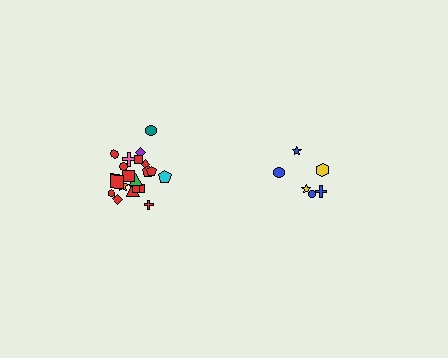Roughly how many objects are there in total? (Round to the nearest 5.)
Roughly 30 objects in total.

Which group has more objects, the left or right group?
The left group.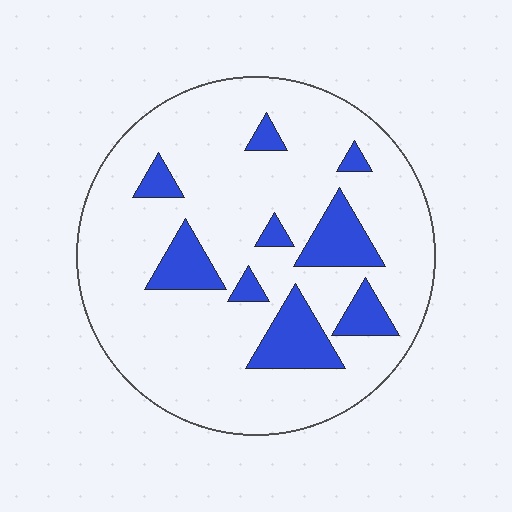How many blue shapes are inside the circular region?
9.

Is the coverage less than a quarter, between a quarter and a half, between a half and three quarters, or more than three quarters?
Less than a quarter.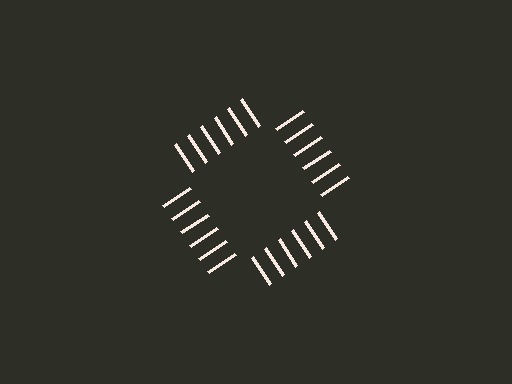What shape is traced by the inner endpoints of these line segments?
An illusory square — the line segments terminate on its edges but no continuous stroke is drawn.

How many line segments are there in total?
24 — 6 along each of the 4 edges.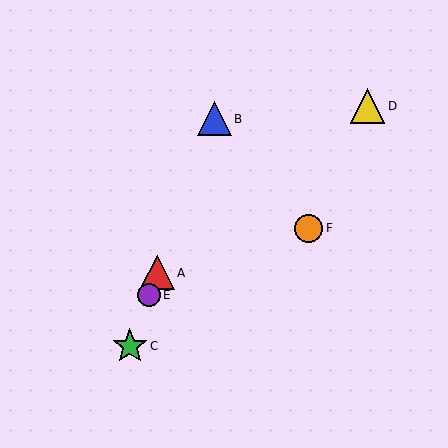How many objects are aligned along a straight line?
4 objects (A, B, C, E) are aligned along a straight line.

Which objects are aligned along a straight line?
Objects A, B, C, E are aligned along a straight line.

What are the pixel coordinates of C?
Object C is at (130, 346).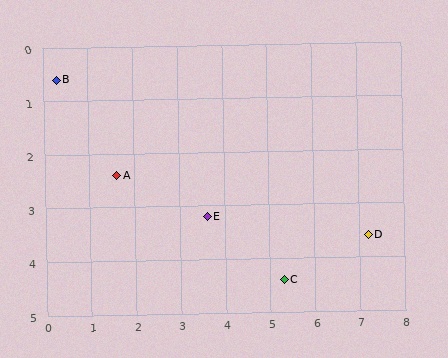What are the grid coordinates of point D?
Point D is at approximately (7.2, 3.6).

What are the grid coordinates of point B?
Point B is at approximately (0.3, 0.6).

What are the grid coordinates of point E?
Point E is at approximately (3.6, 3.2).